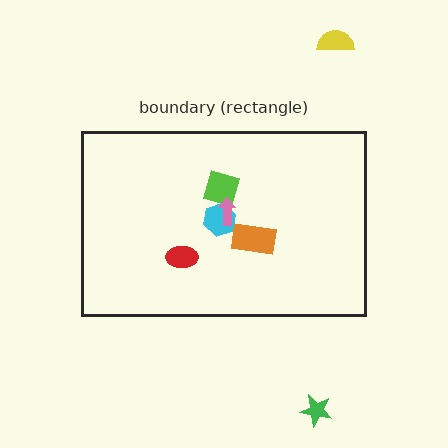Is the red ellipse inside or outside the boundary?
Inside.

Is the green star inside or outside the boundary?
Outside.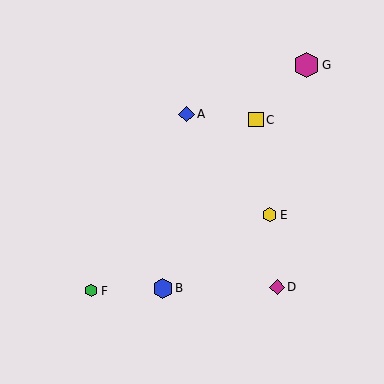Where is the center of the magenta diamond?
The center of the magenta diamond is at (277, 287).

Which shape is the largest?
The magenta hexagon (labeled G) is the largest.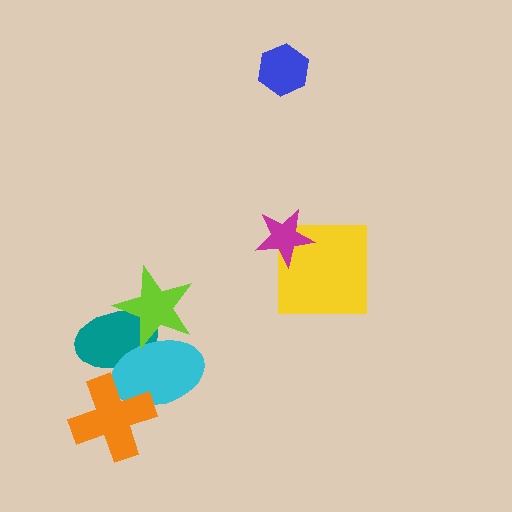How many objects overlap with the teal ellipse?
2 objects overlap with the teal ellipse.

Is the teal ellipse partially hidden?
Yes, it is partially covered by another shape.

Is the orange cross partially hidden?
No, no other shape covers it.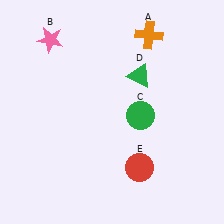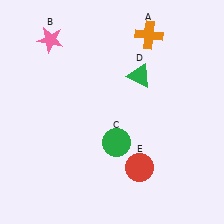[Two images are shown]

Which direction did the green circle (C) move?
The green circle (C) moved down.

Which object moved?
The green circle (C) moved down.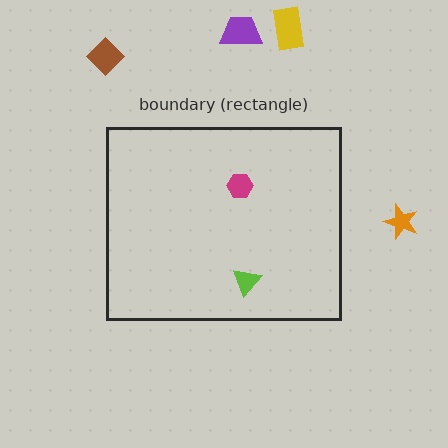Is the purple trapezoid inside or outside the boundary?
Outside.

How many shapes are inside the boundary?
2 inside, 4 outside.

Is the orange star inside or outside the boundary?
Outside.